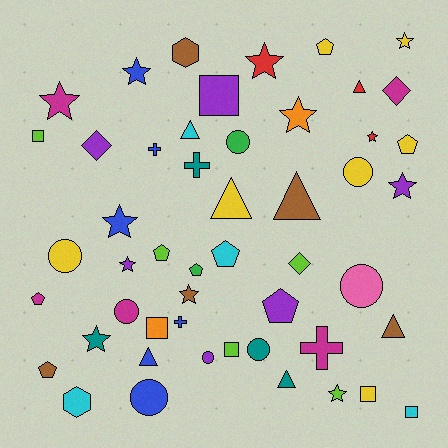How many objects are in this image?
There are 50 objects.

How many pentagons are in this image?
There are 8 pentagons.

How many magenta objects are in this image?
There are 5 magenta objects.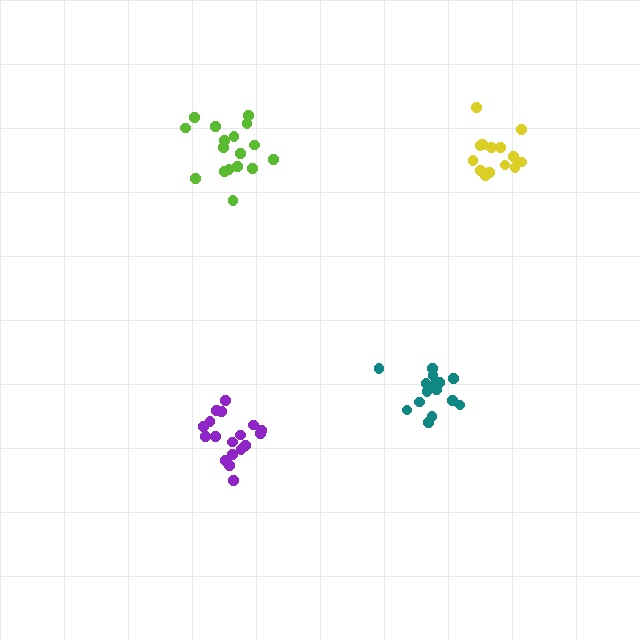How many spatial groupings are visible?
There are 4 spatial groupings.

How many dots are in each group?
Group 1: 17 dots, Group 2: 16 dots, Group 3: 18 dots, Group 4: 14 dots (65 total).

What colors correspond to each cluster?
The clusters are colored: lime, teal, purple, yellow.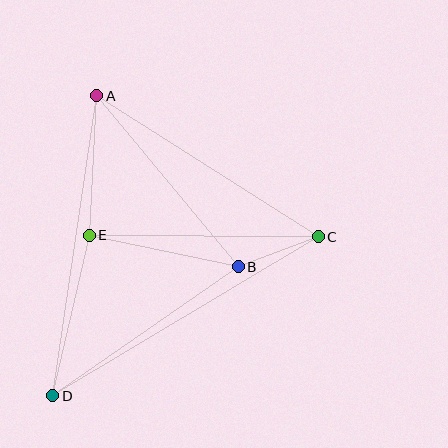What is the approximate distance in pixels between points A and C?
The distance between A and C is approximately 262 pixels.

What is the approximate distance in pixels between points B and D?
The distance between B and D is approximately 226 pixels.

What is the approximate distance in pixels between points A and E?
The distance between A and E is approximately 139 pixels.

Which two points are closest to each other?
Points B and C are closest to each other.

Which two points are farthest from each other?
Points C and D are farthest from each other.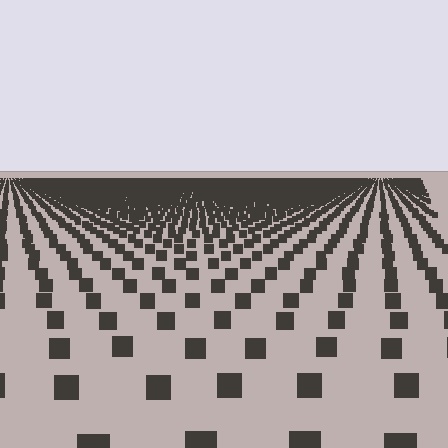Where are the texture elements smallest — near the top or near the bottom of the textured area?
Near the top.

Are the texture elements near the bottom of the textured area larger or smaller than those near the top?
Larger. Near the bottom, elements are closer to the viewer and appear at a bigger on-screen size.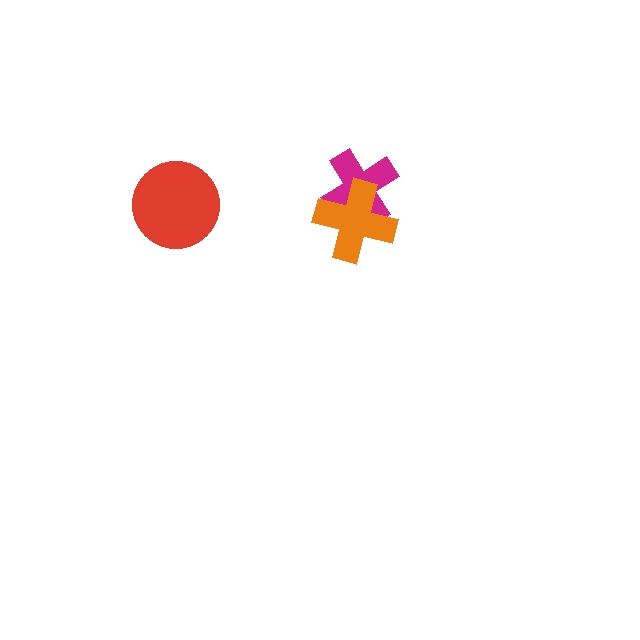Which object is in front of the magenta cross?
The orange cross is in front of the magenta cross.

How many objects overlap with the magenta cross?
1 object overlaps with the magenta cross.